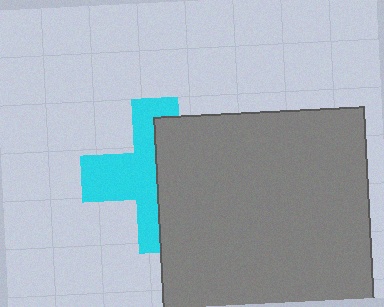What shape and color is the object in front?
The object in front is a gray rectangle.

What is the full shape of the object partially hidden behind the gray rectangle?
The partially hidden object is a cyan cross.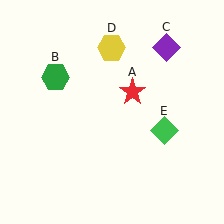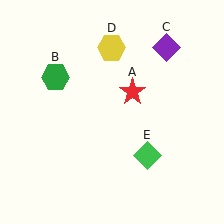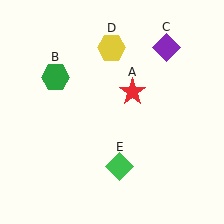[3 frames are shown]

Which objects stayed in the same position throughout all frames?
Red star (object A) and green hexagon (object B) and purple diamond (object C) and yellow hexagon (object D) remained stationary.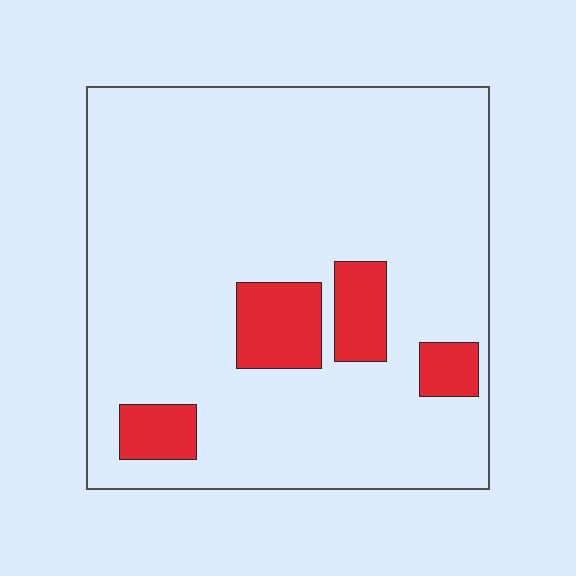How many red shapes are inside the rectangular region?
4.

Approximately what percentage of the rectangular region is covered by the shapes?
Approximately 15%.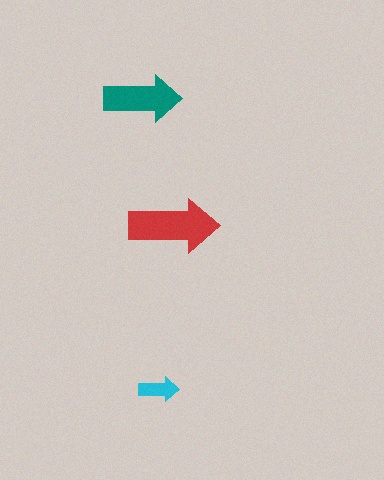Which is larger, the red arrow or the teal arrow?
The red one.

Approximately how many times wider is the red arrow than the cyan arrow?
About 2 times wider.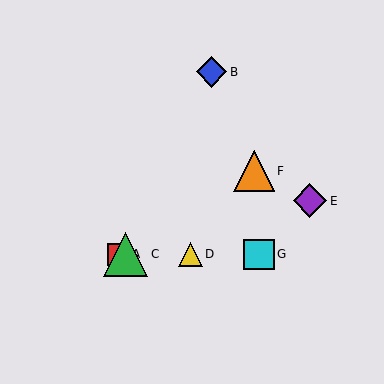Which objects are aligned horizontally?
Objects A, C, D, G are aligned horizontally.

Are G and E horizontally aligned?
No, G is at y≈254 and E is at y≈201.